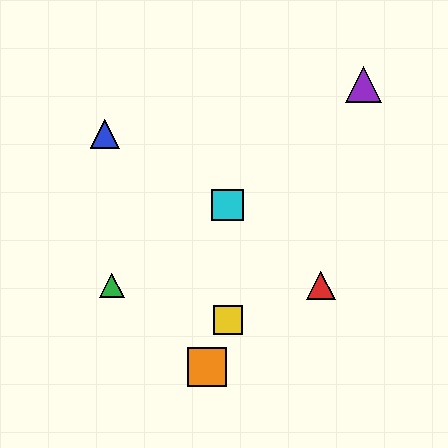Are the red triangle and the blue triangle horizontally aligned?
No, the red triangle is at y≈286 and the blue triangle is at y≈134.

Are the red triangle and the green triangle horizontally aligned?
Yes, both are at y≈286.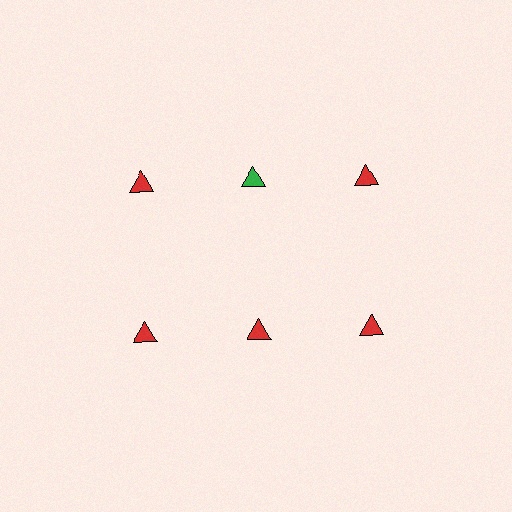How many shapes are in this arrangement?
There are 6 shapes arranged in a grid pattern.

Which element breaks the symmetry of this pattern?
The green triangle in the top row, second from left column breaks the symmetry. All other shapes are red triangles.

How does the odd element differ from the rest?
It has a different color: green instead of red.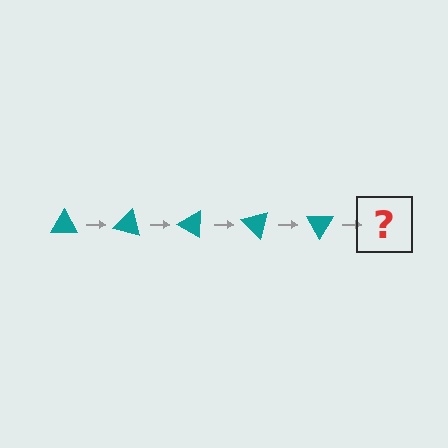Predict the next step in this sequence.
The next step is a teal triangle rotated 75 degrees.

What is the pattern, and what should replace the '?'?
The pattern is that the triangle rotates 15 degrees each step. The '?' should be a teal triangle rotated 75 degrees.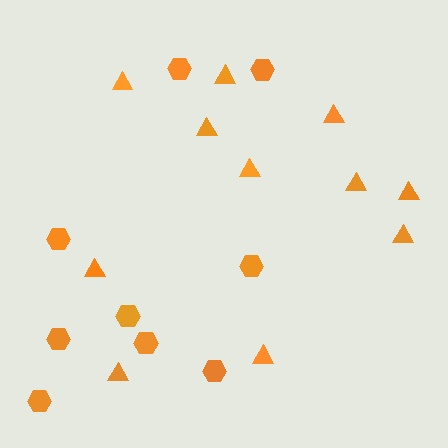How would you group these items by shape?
There are 2 groups: one group of hexagons (9) and one group of triangles (11).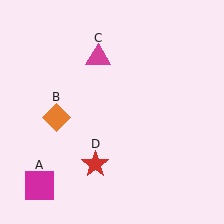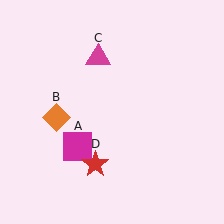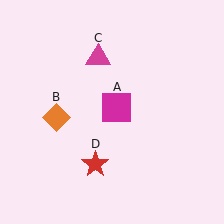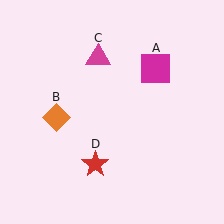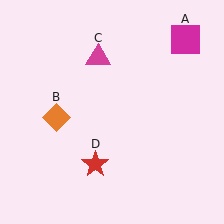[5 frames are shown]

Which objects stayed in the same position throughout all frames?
Orange diamond (object B) and magenta triangle (object C) and red star (object D) remained stationary.